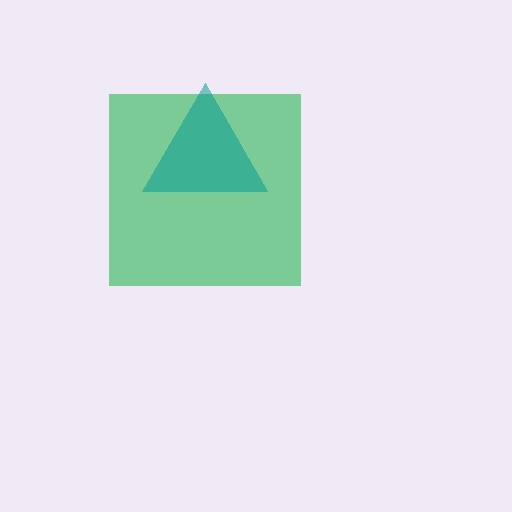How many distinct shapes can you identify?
There are 2 distinct shapes: a green square, a teal triangle.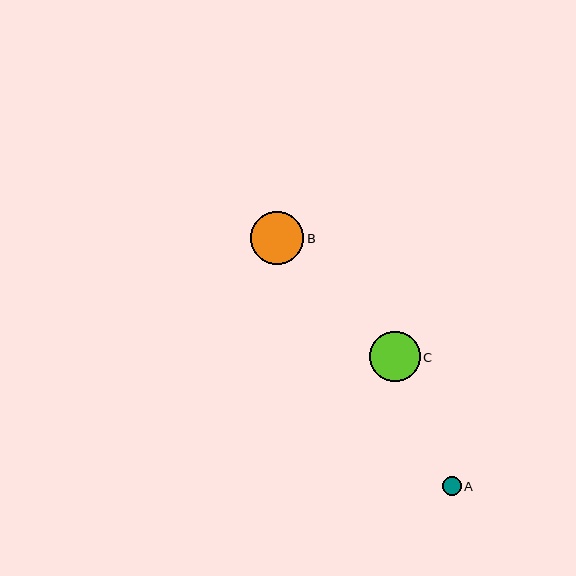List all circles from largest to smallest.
From largest to smallest: B, C, A.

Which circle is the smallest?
Circle A is the smallest with a size of approximately 19 pixels.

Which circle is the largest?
Circle B is the largest with a size of approximately 53 pixels.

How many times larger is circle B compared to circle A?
Circle B is approximately 2.8 times the size of circle A.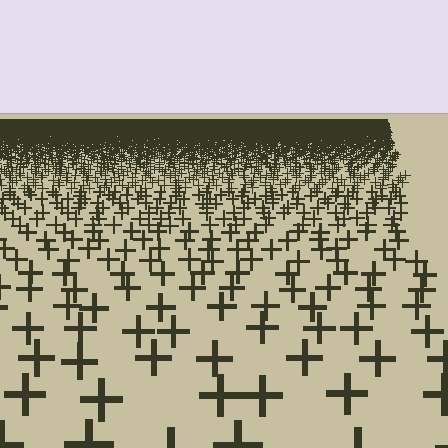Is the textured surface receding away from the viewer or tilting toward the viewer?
The surface is receding away from the viewer. Texture elements get smaller and denser toward the top.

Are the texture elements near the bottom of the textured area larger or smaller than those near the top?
Larger. Near the bottom, elements are closer to the viewer and appear at a bigger on-screen size.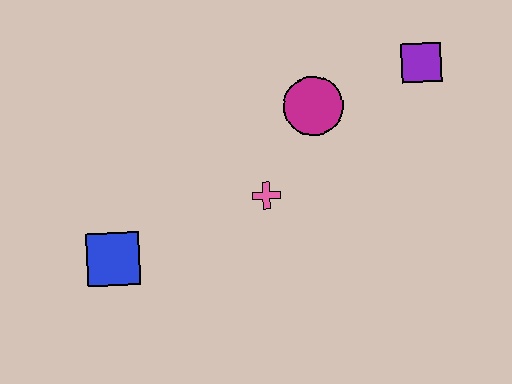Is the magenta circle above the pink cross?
Yes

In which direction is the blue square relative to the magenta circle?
The blue square is to the left of the magenta circle.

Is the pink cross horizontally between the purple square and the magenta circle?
No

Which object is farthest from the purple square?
The blue square is farthest from the purple square.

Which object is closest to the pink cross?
The magenta circle is closest to the pink cross.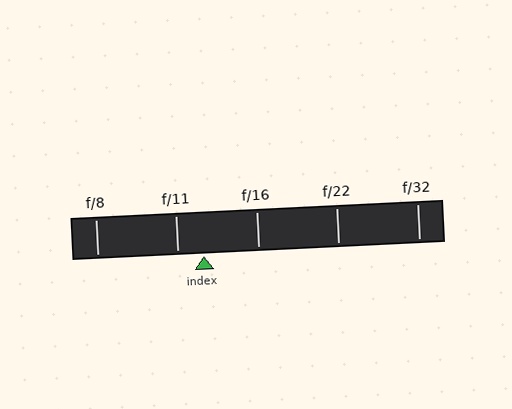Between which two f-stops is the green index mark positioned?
The index mark is between f/11 and f/16.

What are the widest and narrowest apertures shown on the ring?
The widest aperture shown is f/8 and the narrowest is f/32.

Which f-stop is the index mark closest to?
The index mark is closest to f/11.